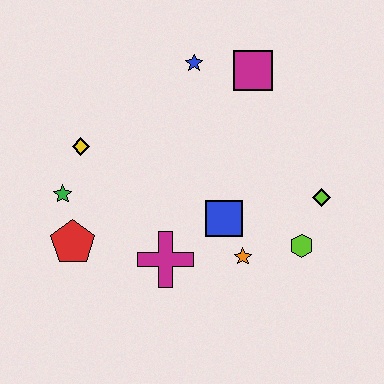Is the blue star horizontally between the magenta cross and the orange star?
Yes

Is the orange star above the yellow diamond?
No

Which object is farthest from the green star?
The lime diamond is farthest from the green star.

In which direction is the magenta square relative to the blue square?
The magenta square is above the blue square.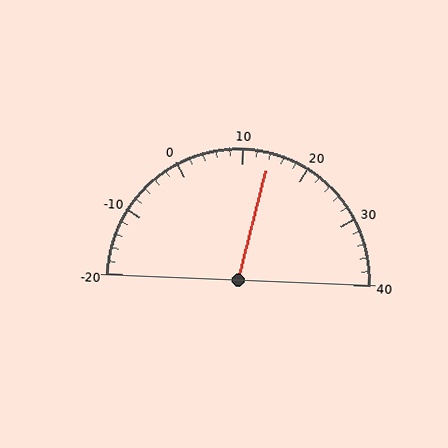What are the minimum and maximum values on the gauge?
The gauge ranges from -20 to 40.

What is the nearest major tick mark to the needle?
The nearest major tick mark is 10.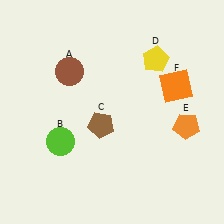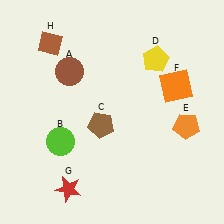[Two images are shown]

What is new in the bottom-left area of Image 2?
A red star (G) was added in the bottom-left area of Image 2.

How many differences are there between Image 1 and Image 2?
There are 2 differences between the two images.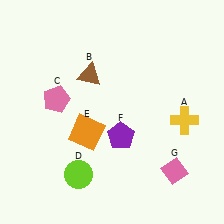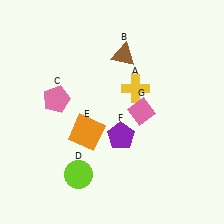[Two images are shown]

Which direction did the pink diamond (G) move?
The pink diamond (G) moved up.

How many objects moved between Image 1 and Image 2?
3 objects moved between the two images.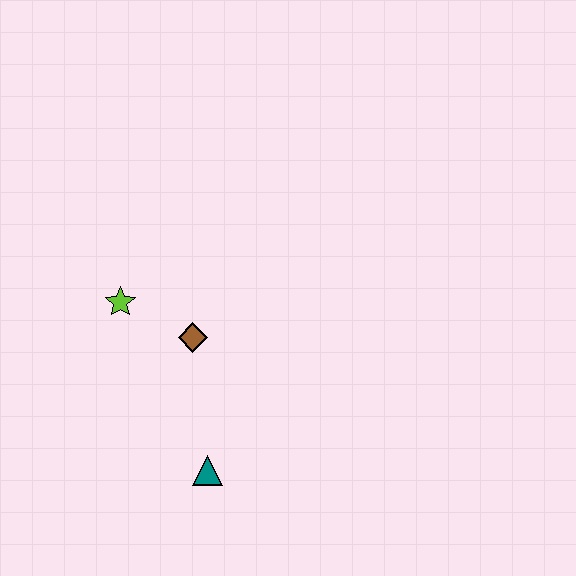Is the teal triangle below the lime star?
Yes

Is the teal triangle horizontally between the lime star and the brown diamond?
No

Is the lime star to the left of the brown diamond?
Yes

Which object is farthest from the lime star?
The teal triangle is farthest from the lime star.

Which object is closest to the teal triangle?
The brown diamond is closest to the teal triangle.